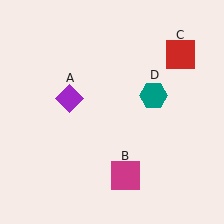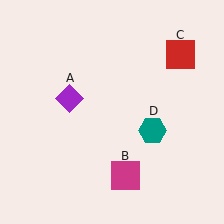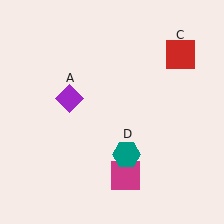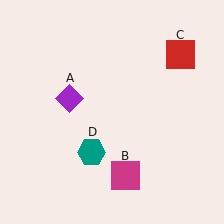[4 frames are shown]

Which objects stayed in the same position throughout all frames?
Purple diamond (object A) and magenta square (object B) and red square (object C) remained stationary.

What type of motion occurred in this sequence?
The teal hexagon (object D) rotated clockwise around the center of the scene.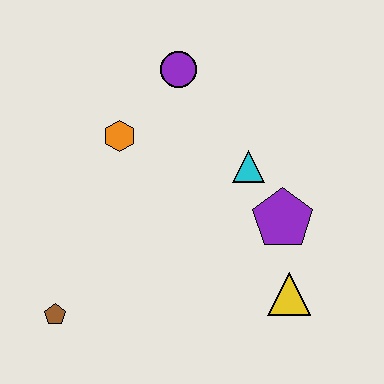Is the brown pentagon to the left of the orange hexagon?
Yes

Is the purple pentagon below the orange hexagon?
Yes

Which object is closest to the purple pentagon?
The cyan triangle is closest to the purple pentagon.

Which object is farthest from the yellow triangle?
The purple circle is farthest from the yellow triangle.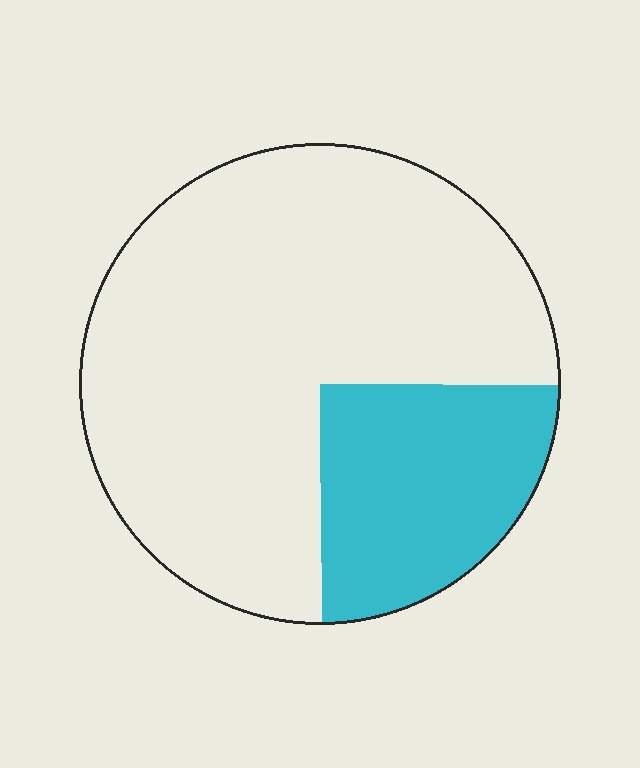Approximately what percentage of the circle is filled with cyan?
Approximately 25%.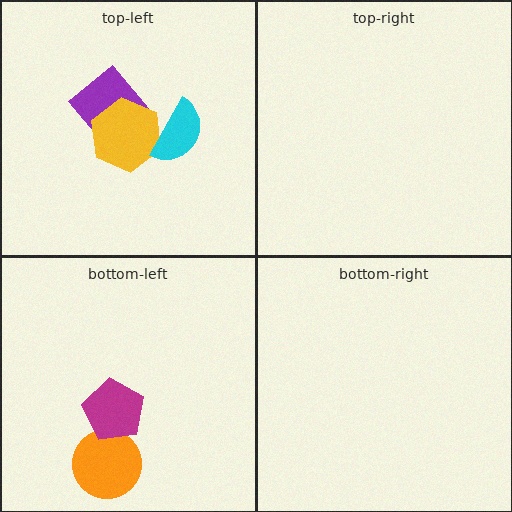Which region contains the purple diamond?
The top-left region.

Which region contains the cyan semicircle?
The top-left region.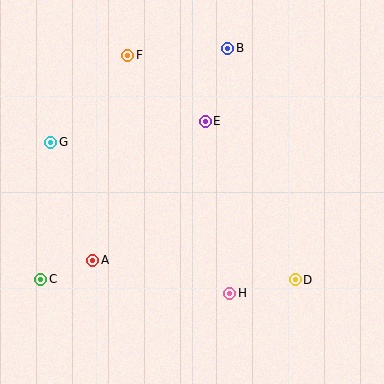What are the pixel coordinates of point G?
Point G is at (51, 142).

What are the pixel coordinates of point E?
Point E is at (205, 121).